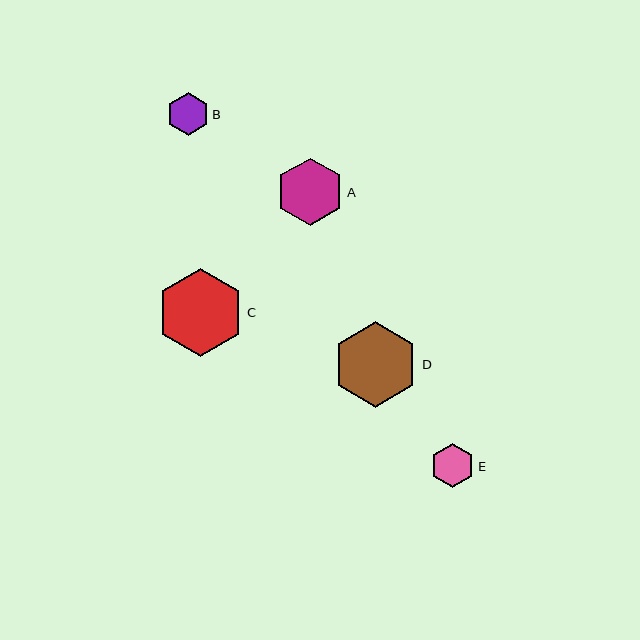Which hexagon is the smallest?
Hexagon B is the smallest with a size of approximately 43 pixels.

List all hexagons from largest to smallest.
From largest to smallest: C, D, A, E, B.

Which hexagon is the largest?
Hexagon C is the largest with a size of approximately 88 pixels.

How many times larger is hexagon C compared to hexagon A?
Hexagon C is approximately 1.3 times the size of hexagon A.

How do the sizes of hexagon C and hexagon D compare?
Hexagon C and hexagon D are approximately the same size.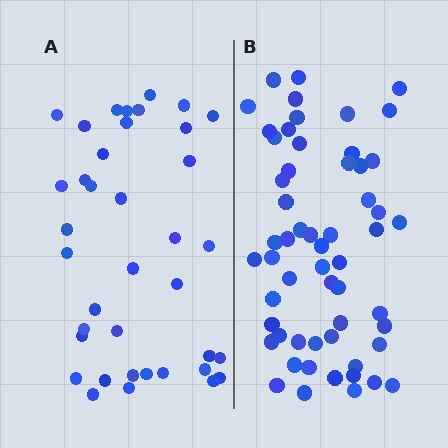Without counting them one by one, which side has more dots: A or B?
Region B (the right region) has more dots.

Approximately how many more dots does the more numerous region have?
Region B has approximately 20 more dots than region A.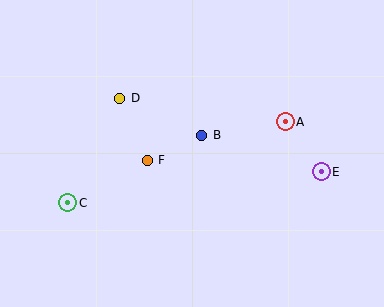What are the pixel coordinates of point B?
Point B is at (202, 135).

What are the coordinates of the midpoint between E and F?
The midpoint between E and F is at (234, 166).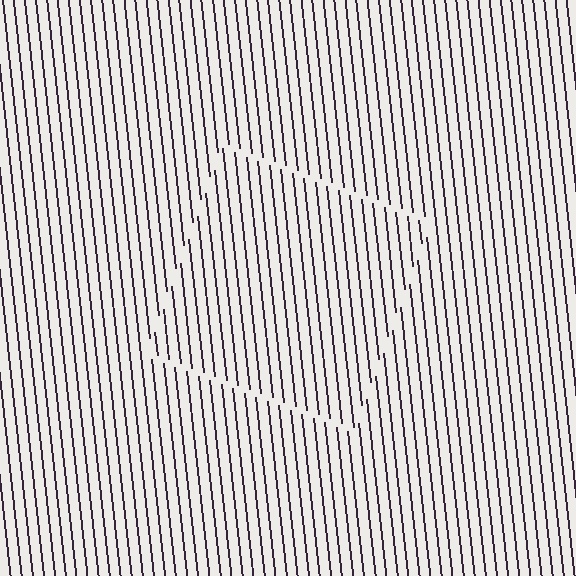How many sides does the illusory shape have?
4 sides — the line-ends trace a square.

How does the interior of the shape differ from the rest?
The interior of the shape contains the same grating, shifted by half a period — the contour is defined by the phase discontinuity where line-ends from the inner and outer gratings abut.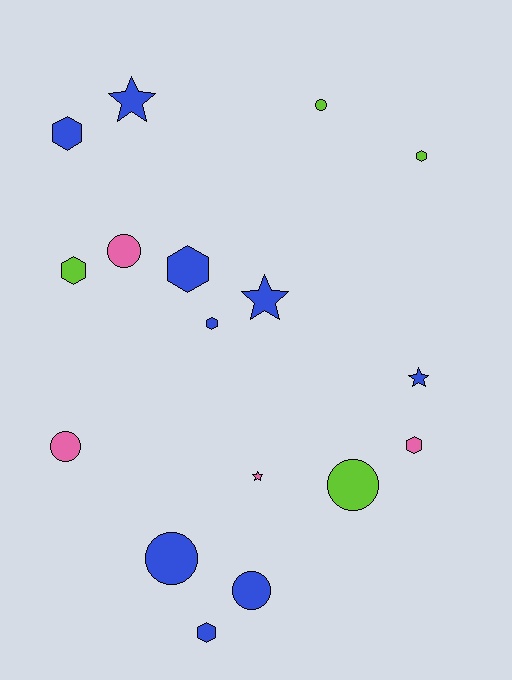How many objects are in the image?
There are 17 objects.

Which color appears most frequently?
Blue, with 9 objects.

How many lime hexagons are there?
There are 2 lime hexagons.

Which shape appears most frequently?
Hexagon, with 7 objects.